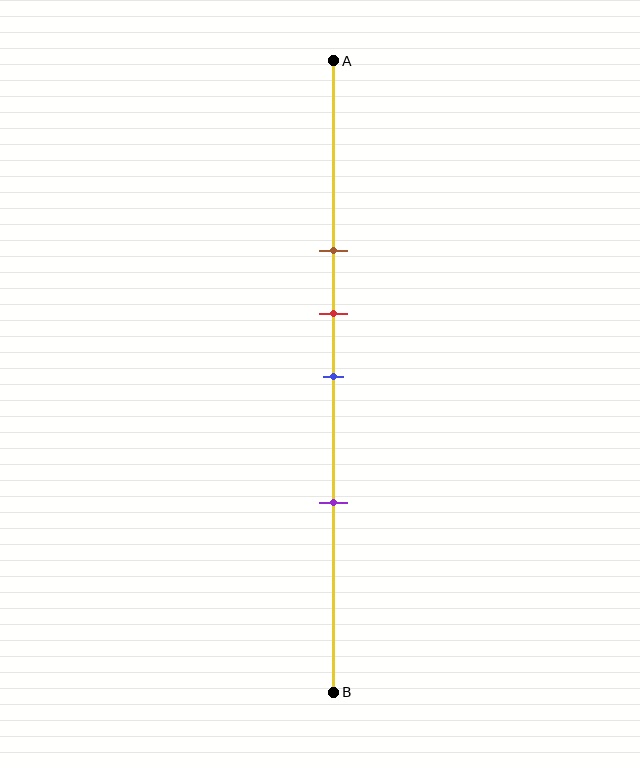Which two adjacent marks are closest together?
The red and blue marks are the closest adjacent pair.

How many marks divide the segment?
There are 4 marks dividing the segment.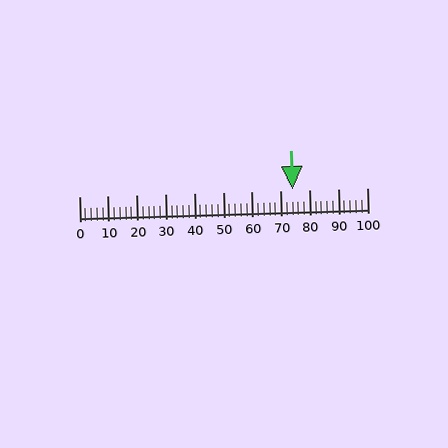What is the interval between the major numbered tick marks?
The major tick marks are spaced 10 units apart.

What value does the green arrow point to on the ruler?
The green arrow points to approximately 74.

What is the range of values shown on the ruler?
The ruler shows values from 0 to 100.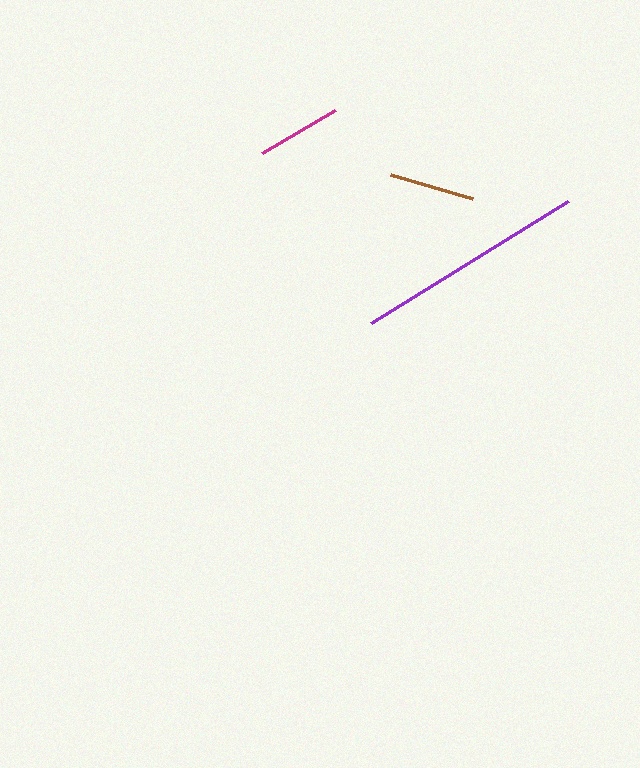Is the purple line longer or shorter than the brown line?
The purple line is longer than the brown line.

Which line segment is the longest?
The purple line is the longest at approximately 231 pixels.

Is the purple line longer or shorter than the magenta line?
The purple line is longer than the magenta line.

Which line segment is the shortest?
The brown line is the shortest at approximately 85 pixels.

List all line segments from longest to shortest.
From longest to shortest: purple, magenta, brown.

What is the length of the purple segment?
The purple segment is approximately 231 pixels long.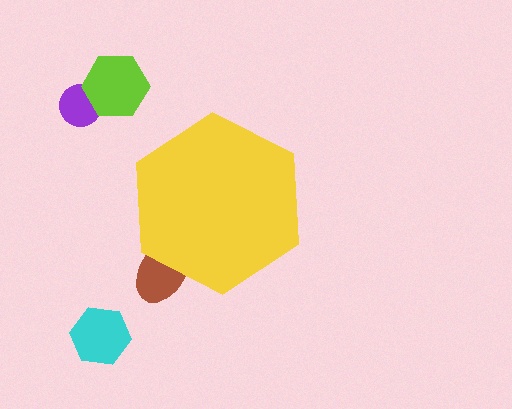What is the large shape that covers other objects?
A yellow hexagon.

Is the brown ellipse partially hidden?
Yes, the brown ellipse is partially hidden behind the yellow hexagon.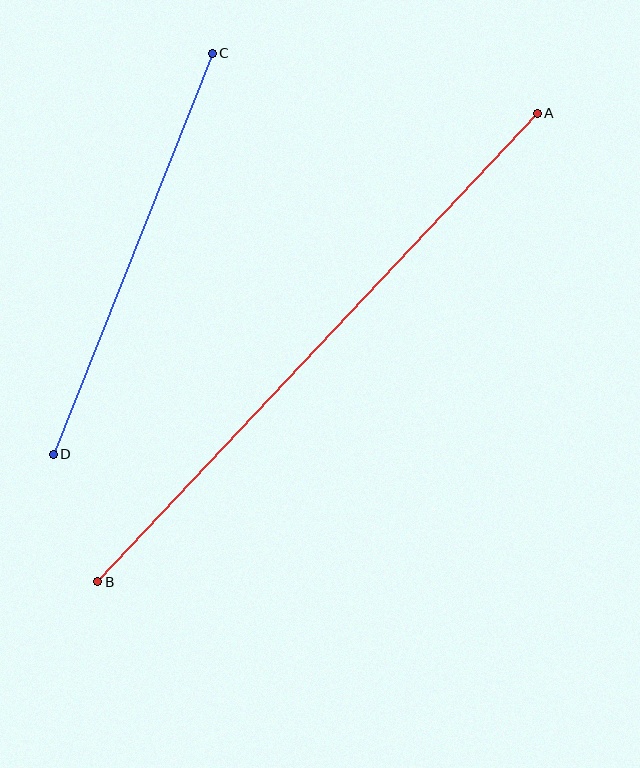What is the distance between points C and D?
The distance is approximately 431 pixels.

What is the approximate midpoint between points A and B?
The midpoint is at approximately (317, 347) pixels.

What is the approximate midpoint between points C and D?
The midpoint is at approximately (133, 254) pixels.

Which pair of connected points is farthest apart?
Points A and B are farthest apart.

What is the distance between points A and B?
The distance is approximately 642 pixels.